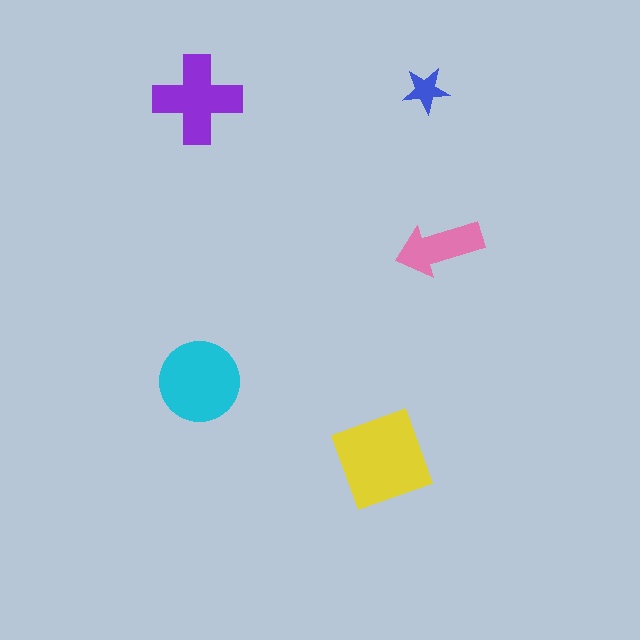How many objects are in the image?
There are 5 objects in the image.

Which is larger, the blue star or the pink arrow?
The pink arrow.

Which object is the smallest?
The blue star.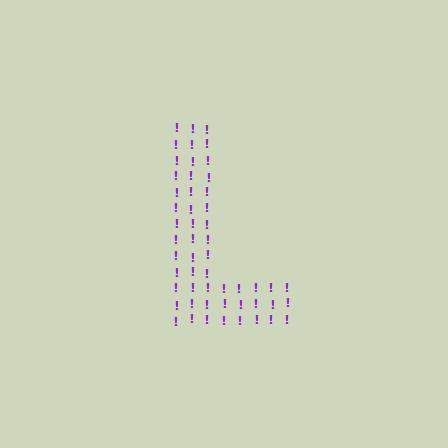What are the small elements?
The small elements are exclamation marks.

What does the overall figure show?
The overall figure shows the letter L.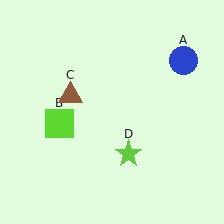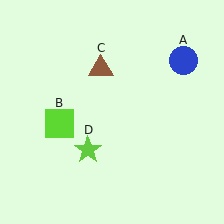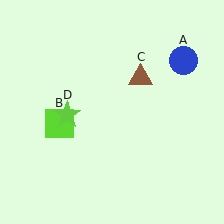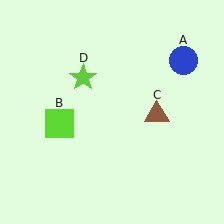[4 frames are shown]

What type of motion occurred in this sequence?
The brown triangle (object C), lime star (object D) rotated clockwise around the center of the scene.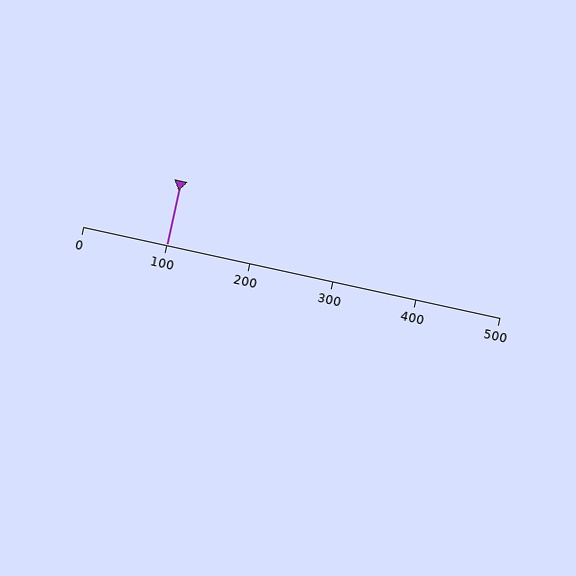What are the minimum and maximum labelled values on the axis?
The axis runs from 0 to 500.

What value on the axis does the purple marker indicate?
The marker indicates approximately 100.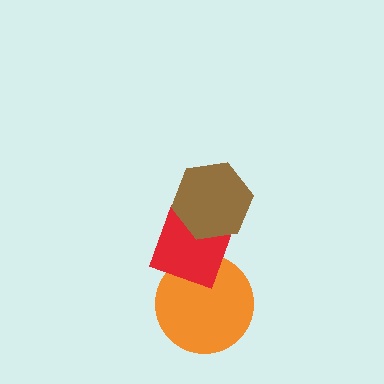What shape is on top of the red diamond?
The brown hexagon is on top of the red diamond.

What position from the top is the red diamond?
The red diamond is 2nd from the top.